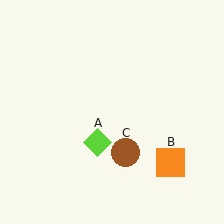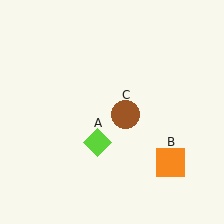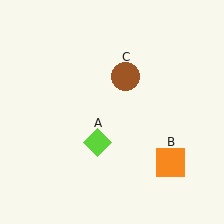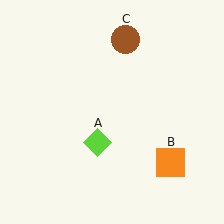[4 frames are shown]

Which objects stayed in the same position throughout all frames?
Lime diamond (object A) and orange square (object B) remained stationary.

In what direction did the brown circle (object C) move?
The brown circle (object C) moved up.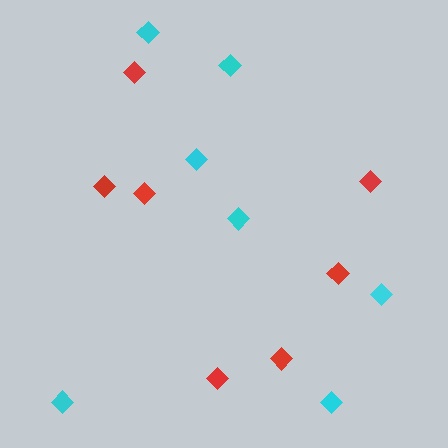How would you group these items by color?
There are 2 groups: one group of red diamonds (7) and one group of cyan diamonds (7).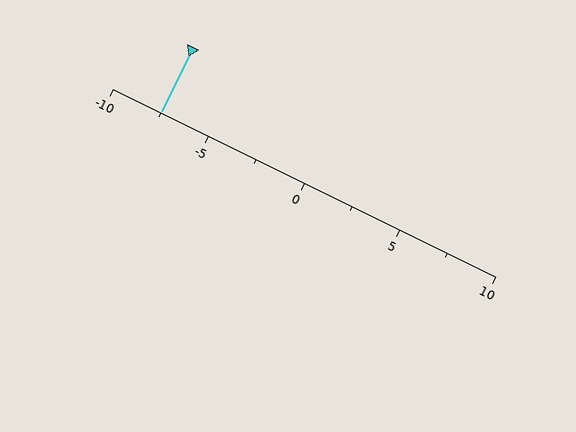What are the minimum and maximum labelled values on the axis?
The axis runs from -10 to 10.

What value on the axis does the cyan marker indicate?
The marker indicates approximately -7.5.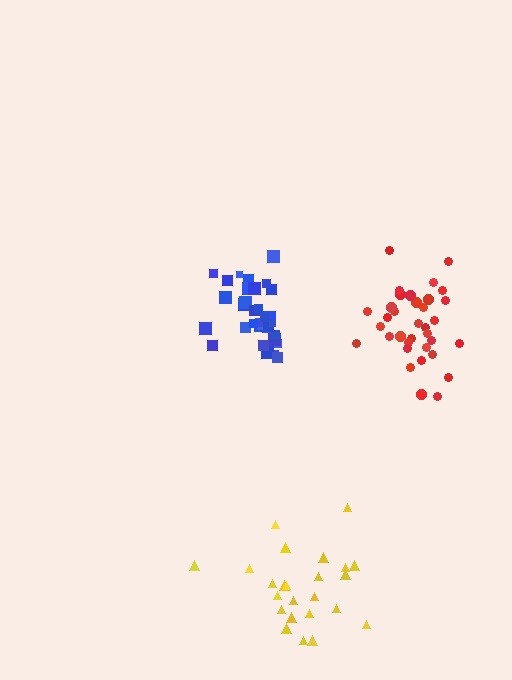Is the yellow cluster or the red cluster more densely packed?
Red.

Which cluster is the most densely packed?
Blue.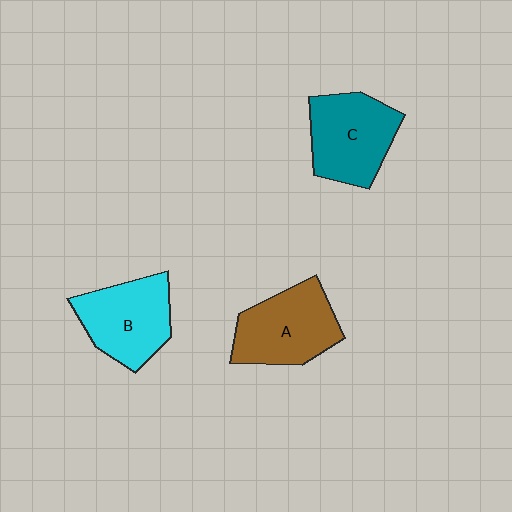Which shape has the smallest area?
Shape B (cyan).